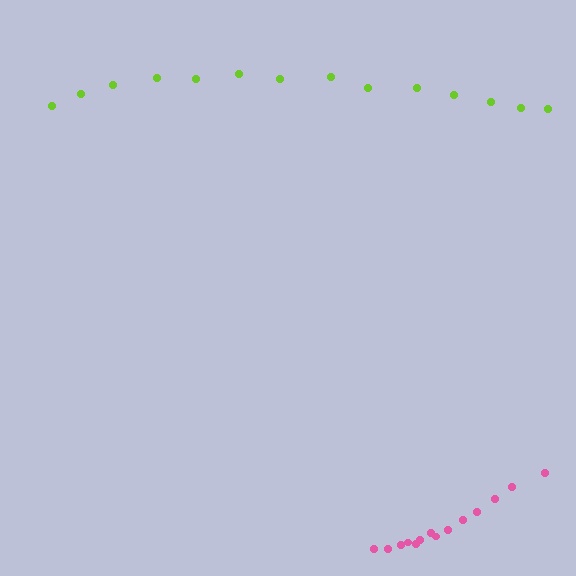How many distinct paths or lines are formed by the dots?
There are 2 distinct paths.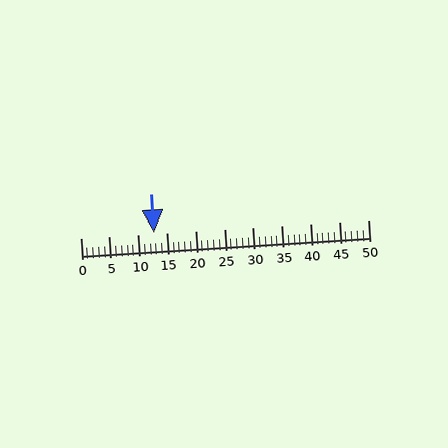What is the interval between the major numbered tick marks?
The major tick marks are spaced 5 units apart.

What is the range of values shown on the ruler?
The ruler shows values from 0 to 50.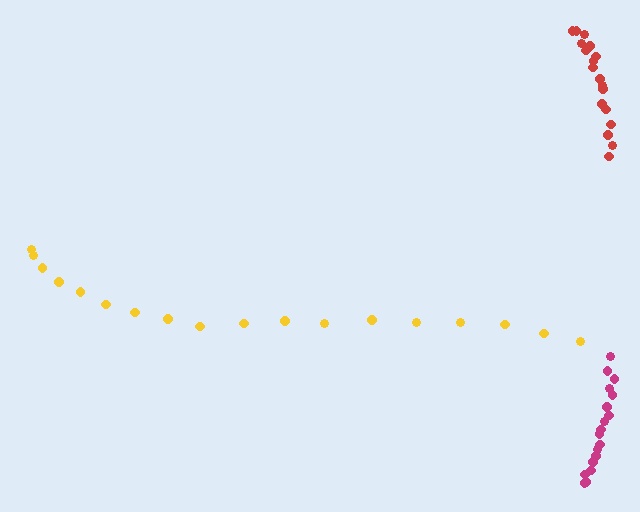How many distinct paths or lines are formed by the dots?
There are 3 distinct paths.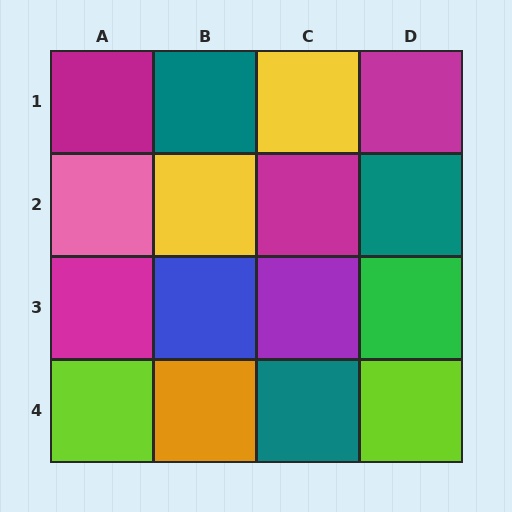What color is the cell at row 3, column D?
Green.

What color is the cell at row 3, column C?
Purple.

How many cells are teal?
3 cells are teal.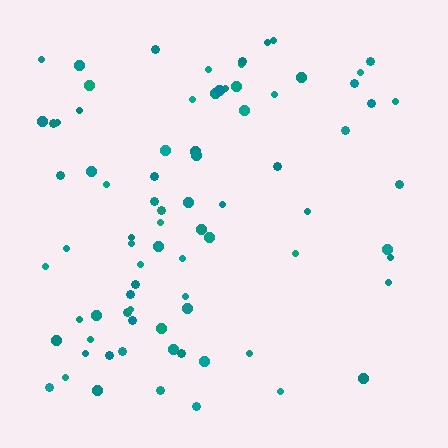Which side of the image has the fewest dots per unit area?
The right.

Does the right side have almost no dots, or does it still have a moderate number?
Still a moderate number, just noticeably fewer than the left.